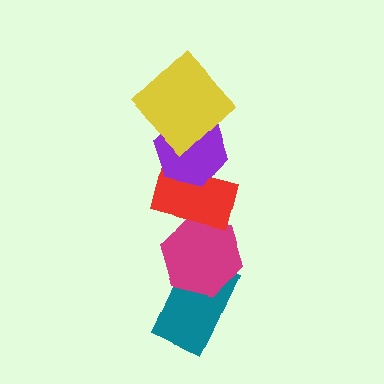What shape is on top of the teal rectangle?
The magenta hexagon is on top of the teal rectangle.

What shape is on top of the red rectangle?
The purple hexagon is on top of the red rectangle.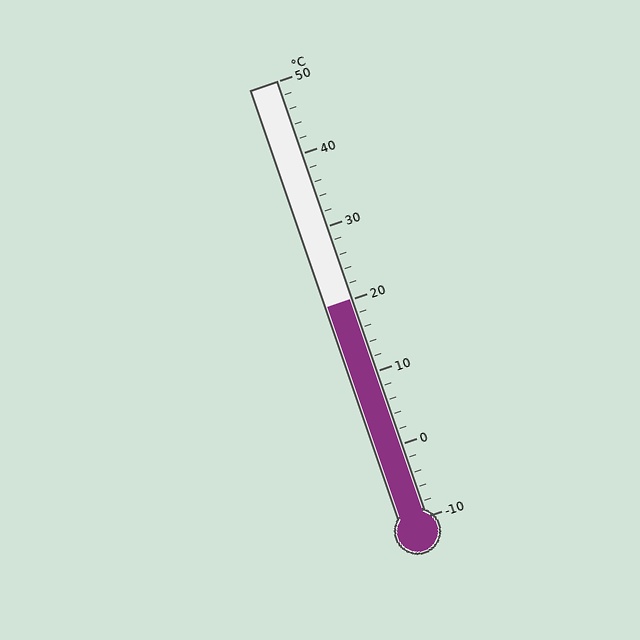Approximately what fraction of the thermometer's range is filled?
The thermometer is filled to approximately 50% of its range.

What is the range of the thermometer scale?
The thermometer scale ranges from -10°C to 50°C.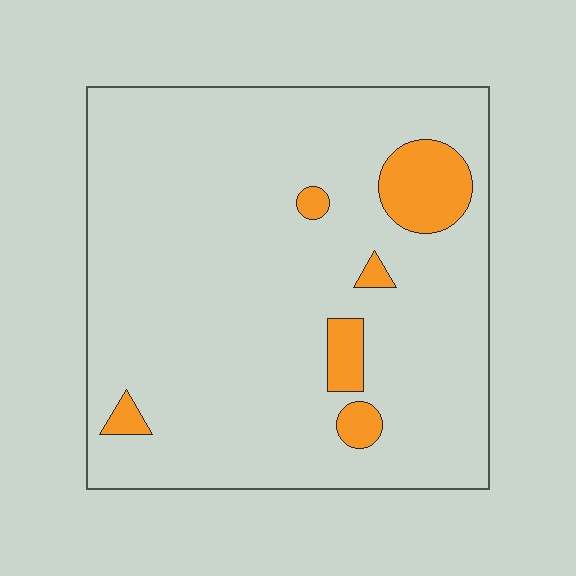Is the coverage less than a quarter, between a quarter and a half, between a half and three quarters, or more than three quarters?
Less than a quarter.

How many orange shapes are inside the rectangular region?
6.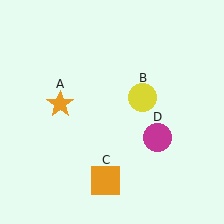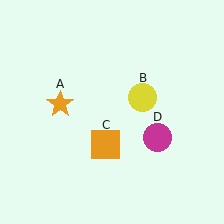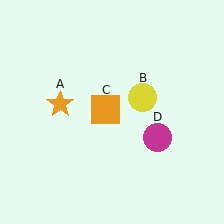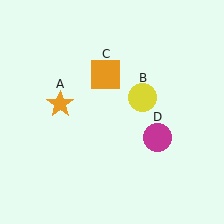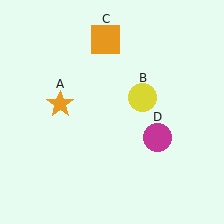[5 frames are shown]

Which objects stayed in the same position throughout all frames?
Orange star (object A) and yellow circle (object B) and magenta circle (object D) remained stationary.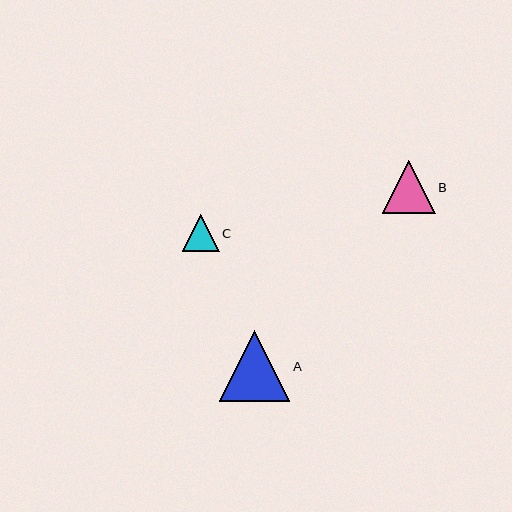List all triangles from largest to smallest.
From largest to smallest: A, B, C.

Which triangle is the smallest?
Triangle C is the smallest with a size of approximately 37 pixels.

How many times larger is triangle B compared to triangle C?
Triangle B is approximately 1.4 times the size of triangle C.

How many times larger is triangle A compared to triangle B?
Triangle A is approximately 1.3 times the size of triangle B.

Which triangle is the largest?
Triangle A is the largest with a size of approximately 71 pixels.